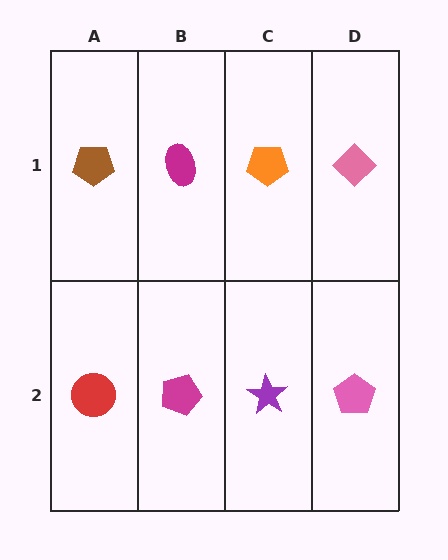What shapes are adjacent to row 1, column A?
A red circle (row 2, column A), a magenta ellipse (row 1, column B).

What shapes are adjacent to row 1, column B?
A magenta pentagon (row 2, column B), a brown pentagon (row 1, column A), an orange pentagon (row 1, column C).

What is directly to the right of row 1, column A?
A magenta ellipse.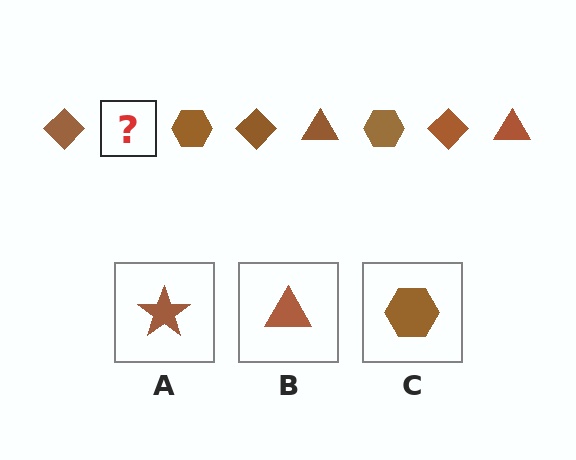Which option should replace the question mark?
Option B.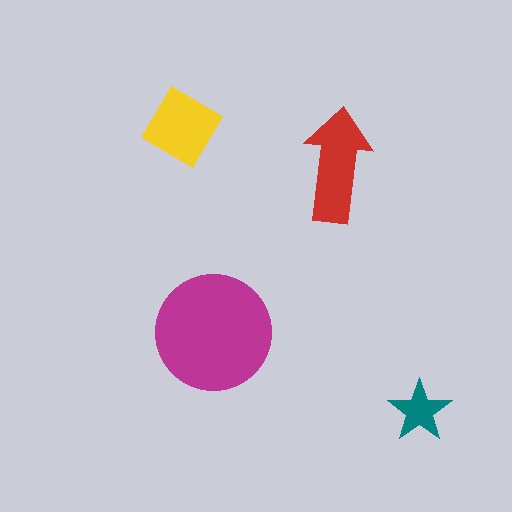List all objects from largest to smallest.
The magenta circle, the red arrow, the yellow diamond, the teal star.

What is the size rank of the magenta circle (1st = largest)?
1st.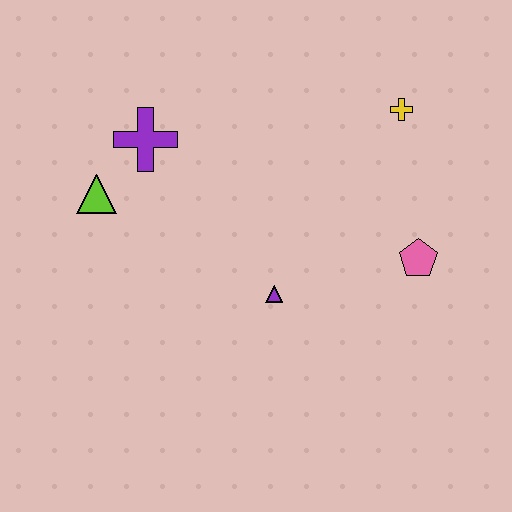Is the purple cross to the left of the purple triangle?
Yes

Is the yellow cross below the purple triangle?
No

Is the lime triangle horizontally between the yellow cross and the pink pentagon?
No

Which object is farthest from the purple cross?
The pink pentagon is farthest from the purple cross.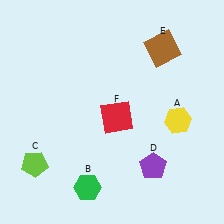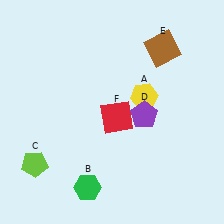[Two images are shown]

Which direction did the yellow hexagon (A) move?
The yellow hexagon (A) moved left.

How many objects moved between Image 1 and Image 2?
2 objects moved between the two images.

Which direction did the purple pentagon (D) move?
The purple pentagon (D) moved up.